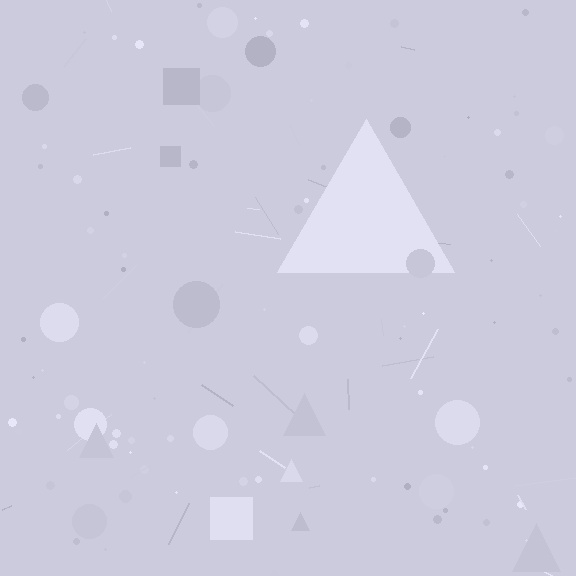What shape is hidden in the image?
A triangle is hidden in the image.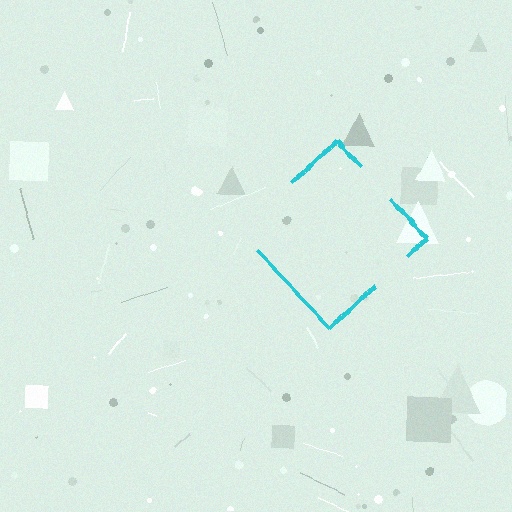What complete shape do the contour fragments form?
The contour fragments form a diamond.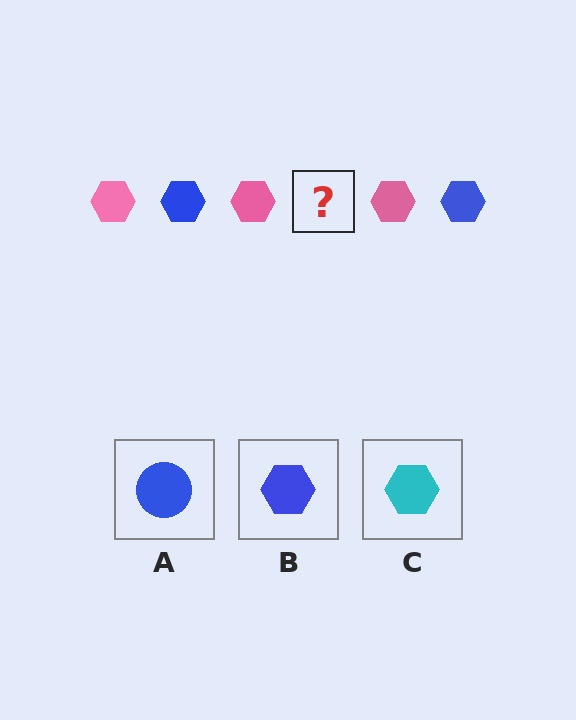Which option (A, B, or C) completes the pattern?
B.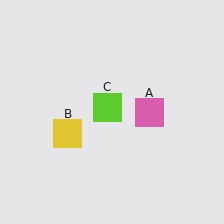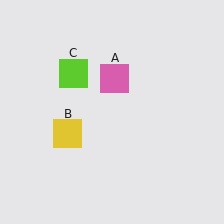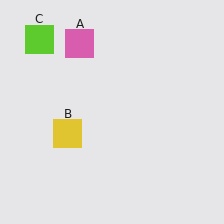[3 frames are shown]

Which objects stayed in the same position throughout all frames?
Yellow square (object B) remained stationary.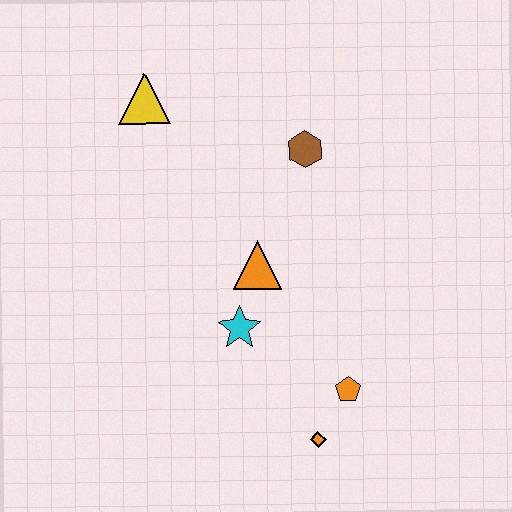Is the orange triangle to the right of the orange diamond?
No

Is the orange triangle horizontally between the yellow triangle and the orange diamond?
Yes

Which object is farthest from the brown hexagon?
The orange diamond is farthest from the brown hexagon.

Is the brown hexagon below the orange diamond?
No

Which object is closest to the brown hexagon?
The orange triangle is closest to the brown hexagon.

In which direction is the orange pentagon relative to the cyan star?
The orange pentagon is to the right of the cyan star.